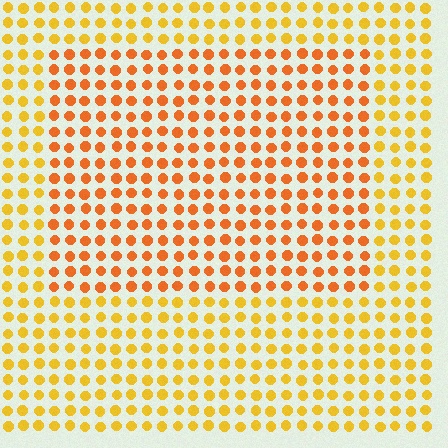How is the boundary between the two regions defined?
The boundary is defined purely by a slight shift in hue (about 26 degrees). Spacing, size, and orientation are identical on both sides.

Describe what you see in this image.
The image is filled with small yellow elements in a uniform arrangement. A rectangle-shaped region is visible where the elements are tinted to a slightly different hue, forming a subtle color boundary.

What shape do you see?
I see a rectangle.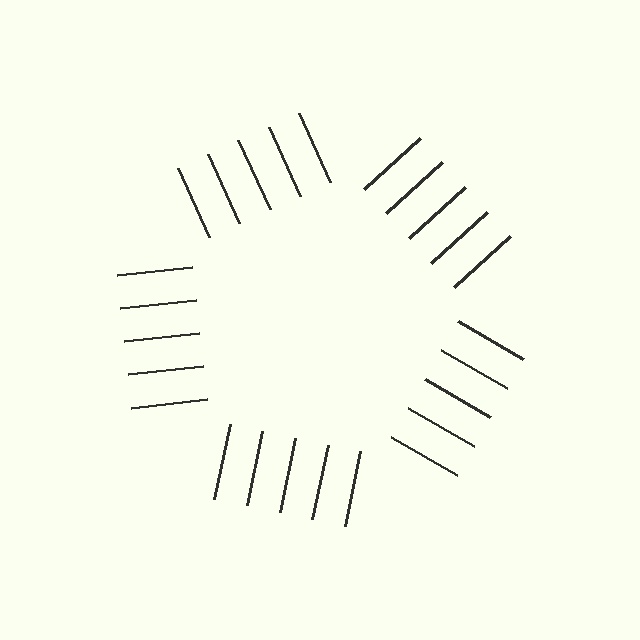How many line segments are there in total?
25 — 5 along each of the 5 edges.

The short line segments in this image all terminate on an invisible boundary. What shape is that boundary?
An illusory pentagon — the line segments terminate on its edges but no continuous stroke is drawn.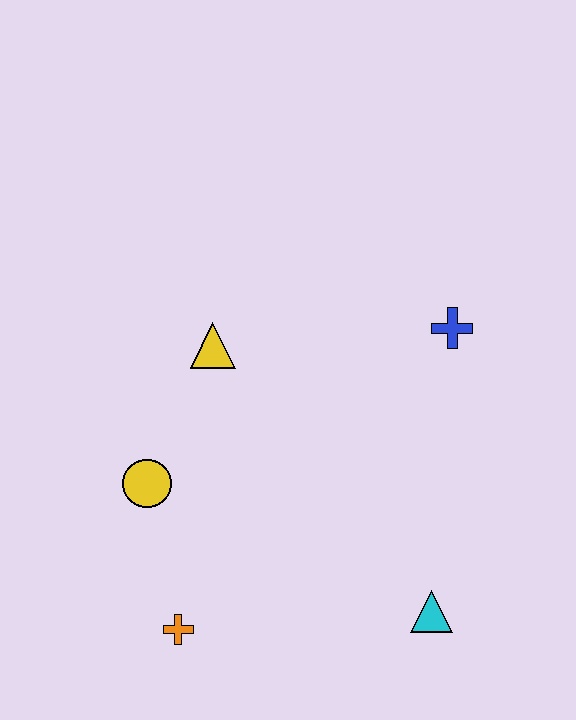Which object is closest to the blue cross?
The yellow triangle is closest to the blue cross.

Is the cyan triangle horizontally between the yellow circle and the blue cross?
Yes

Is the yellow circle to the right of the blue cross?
No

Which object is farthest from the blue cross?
The orange cross is farthest from the blue cross.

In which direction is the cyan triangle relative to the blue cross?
The cyan triangle is below the blue cross.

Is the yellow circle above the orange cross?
Yes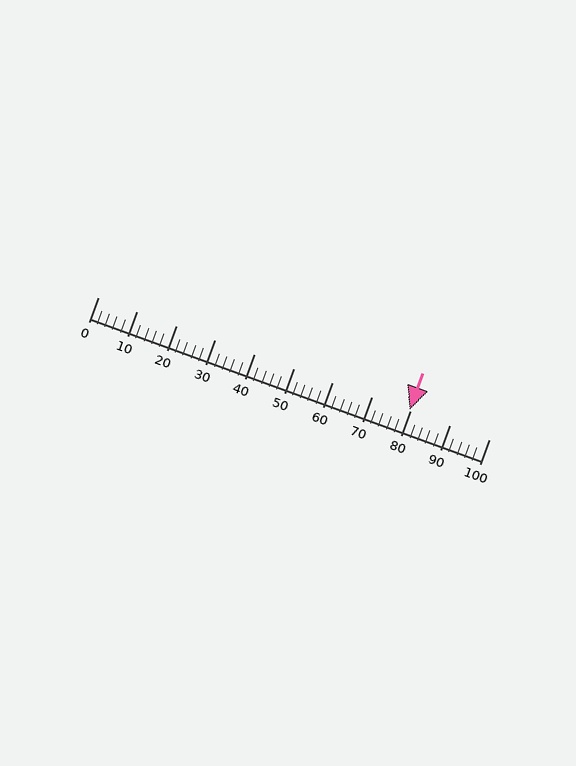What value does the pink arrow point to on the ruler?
The pink arrow points to approximately 80.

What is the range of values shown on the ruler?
The ruler shows values from 0 to 100.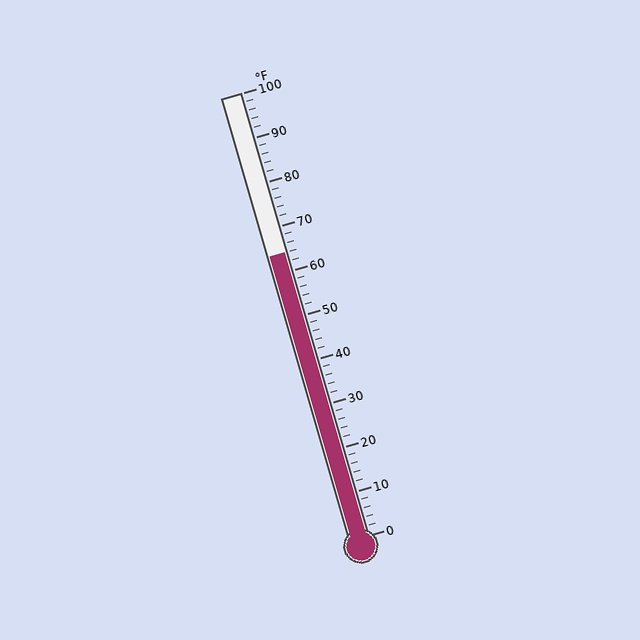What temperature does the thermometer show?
The thermometer shows approximately 64°F.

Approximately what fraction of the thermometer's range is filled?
The thermometer is filled to approximately 65% of its range.